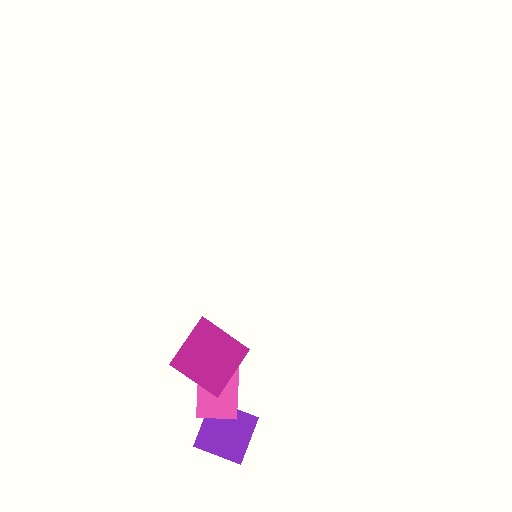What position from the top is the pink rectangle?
The pink rectangle is 2nd from the top.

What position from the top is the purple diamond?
The purple diamond is 3rd from the top.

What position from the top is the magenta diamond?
The magenta diamond is 1st from the top.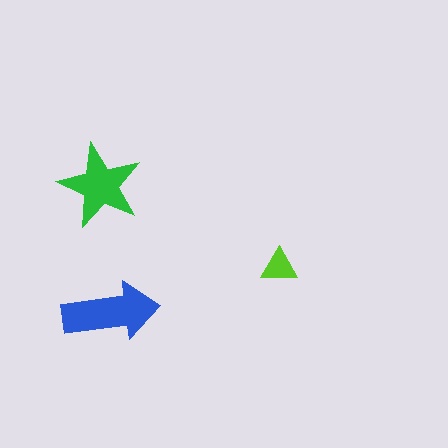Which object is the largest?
The blue arrow.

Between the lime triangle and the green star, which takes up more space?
The green star.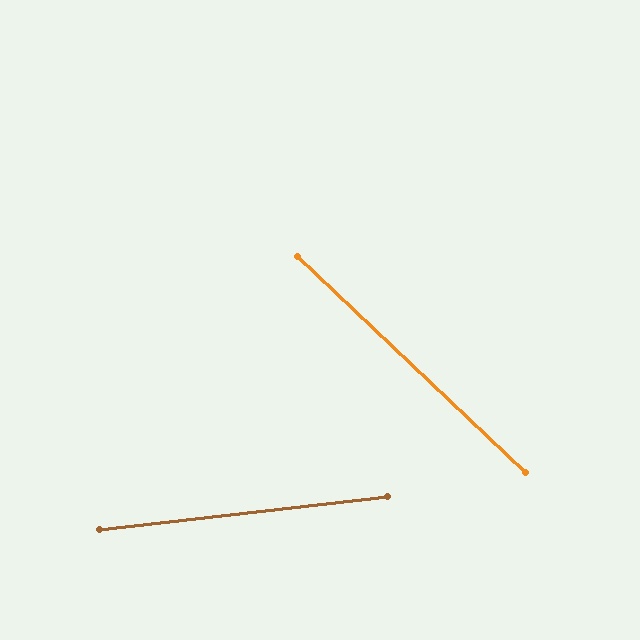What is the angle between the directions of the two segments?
Approximately 50 degrees.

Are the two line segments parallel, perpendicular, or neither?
Neither parallel nor perpendicular — they differ by about 50°.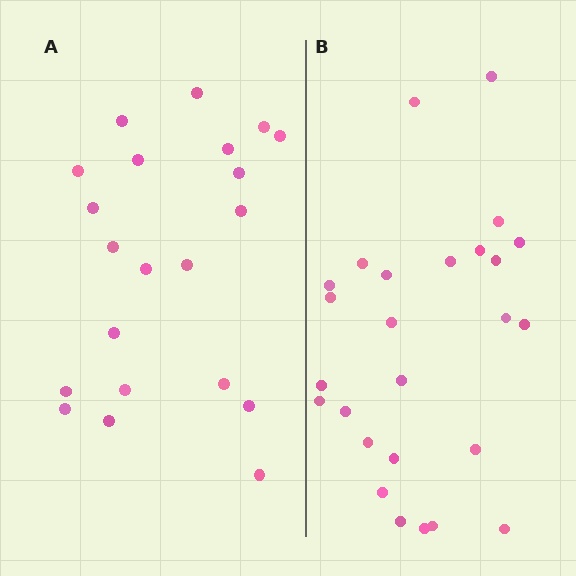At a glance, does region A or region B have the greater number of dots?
Region B (the right region) has more dots.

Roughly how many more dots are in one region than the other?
Region B has about 5 more dots than region A.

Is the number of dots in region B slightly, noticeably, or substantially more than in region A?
Region B has only slightly more — the two regions are fairly close. The ratio is roughly 1.2 to 1.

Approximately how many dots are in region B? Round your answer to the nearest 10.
About 30 dots. (The exact count is 26, which rounds to 30.)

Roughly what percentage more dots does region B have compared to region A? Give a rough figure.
About 25% more.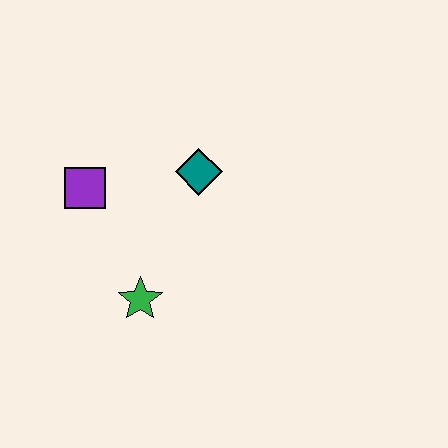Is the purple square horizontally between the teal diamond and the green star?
No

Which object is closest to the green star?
The purple square is closest to the green star.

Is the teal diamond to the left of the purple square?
No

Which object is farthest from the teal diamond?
The green star is farthest from the teal diamond.